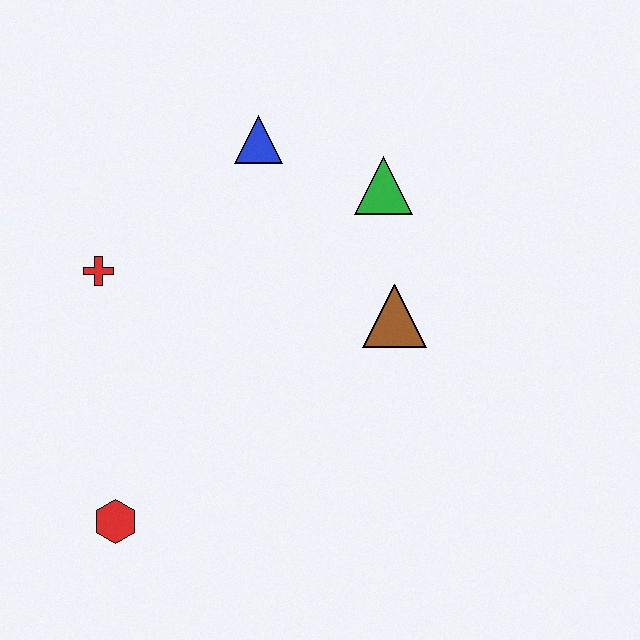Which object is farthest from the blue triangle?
The red hexagon is farthest from the blue triangle.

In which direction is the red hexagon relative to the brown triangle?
The red hexagon is to the left of the brown triangle.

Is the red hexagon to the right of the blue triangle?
No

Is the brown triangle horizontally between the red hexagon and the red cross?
No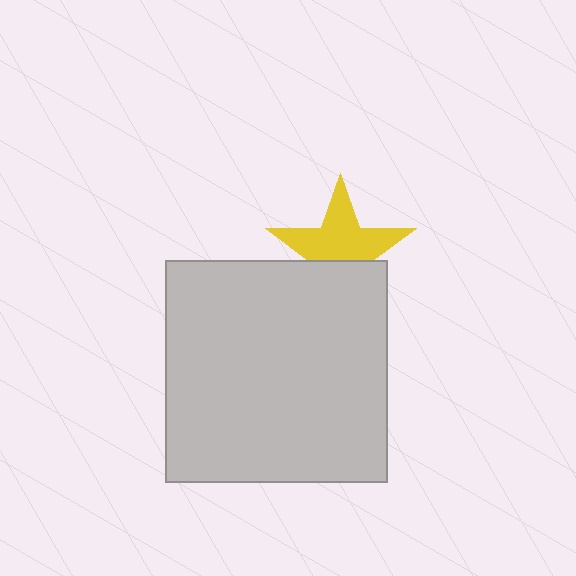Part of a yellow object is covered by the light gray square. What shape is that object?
It is a star.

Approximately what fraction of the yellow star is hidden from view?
Roughly 39% of the yellow star is hidden behind the light gray square.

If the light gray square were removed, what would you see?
You would see the complete yellow star.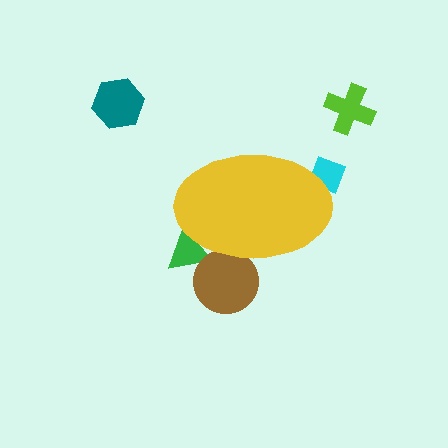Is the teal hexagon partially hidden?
No, the teal hexagon is fully visible.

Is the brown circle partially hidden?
Yes, the brown circle is partially hidden behind the yellow ellipse.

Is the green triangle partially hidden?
Yes, the green triangle is partially hidden behind the yellow ellipse.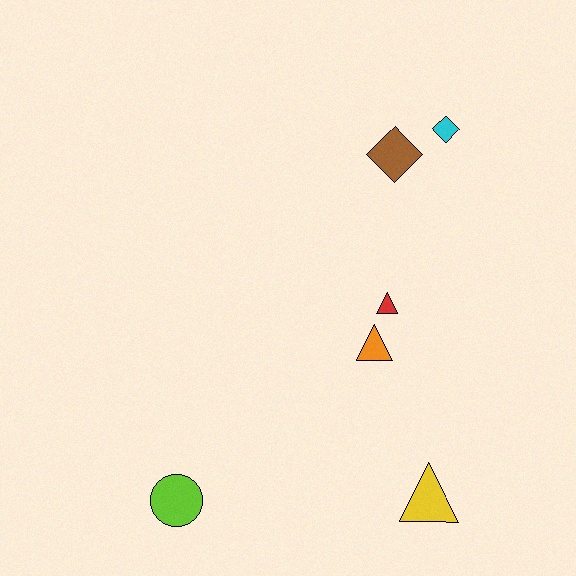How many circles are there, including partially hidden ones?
There is 1 circle.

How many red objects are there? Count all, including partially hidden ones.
There is 1 red object.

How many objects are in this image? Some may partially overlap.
There are 6 objects.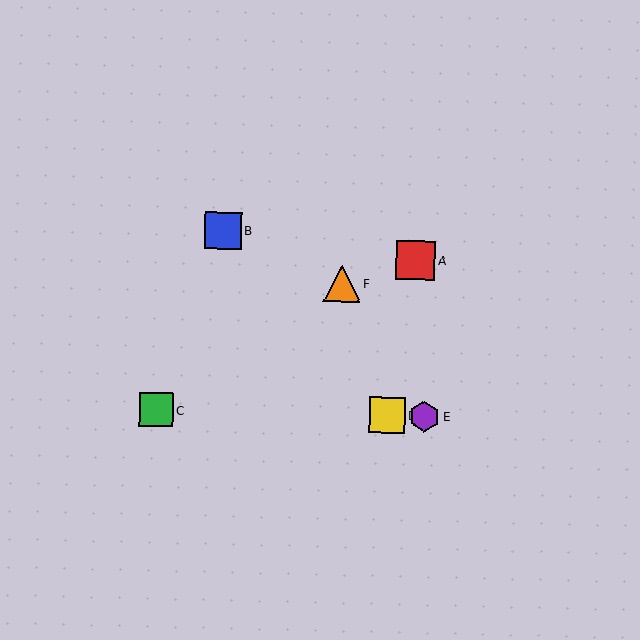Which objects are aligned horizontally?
Objects C, D, E are aligned horizontally.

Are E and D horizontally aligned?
Yes, both are at y≈416.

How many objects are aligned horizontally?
3 objects (C, D, E) are aligned horizontally.